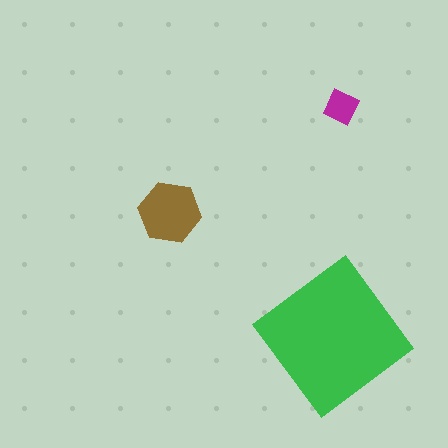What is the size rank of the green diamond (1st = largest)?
1st.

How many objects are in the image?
There are 3 objects in the image.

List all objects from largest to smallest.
The green diamond, the brown hexagon, the magenta diamond.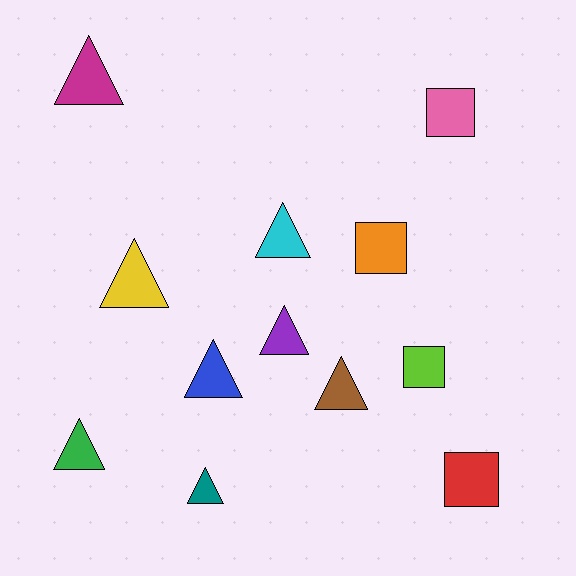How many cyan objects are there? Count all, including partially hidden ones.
There is 1 cyan object.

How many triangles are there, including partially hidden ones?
There are 8 triangles.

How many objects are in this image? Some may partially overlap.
There are 12 objects.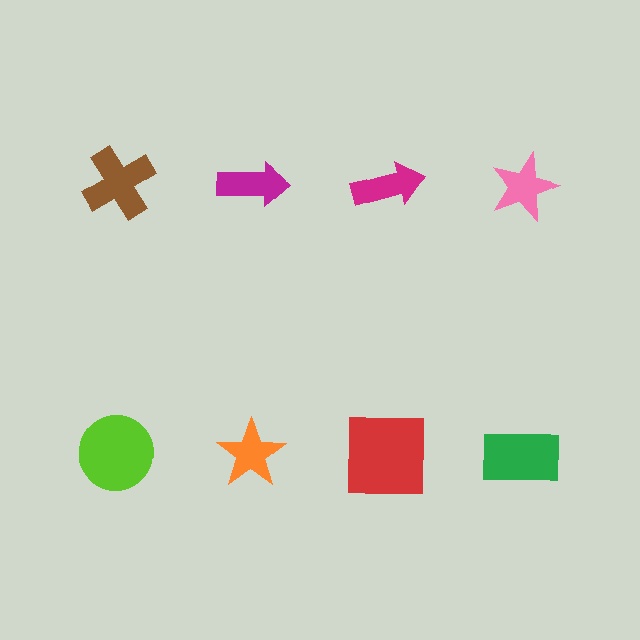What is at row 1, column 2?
A magenta arrow.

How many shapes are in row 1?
4 shapes.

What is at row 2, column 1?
A lime circle.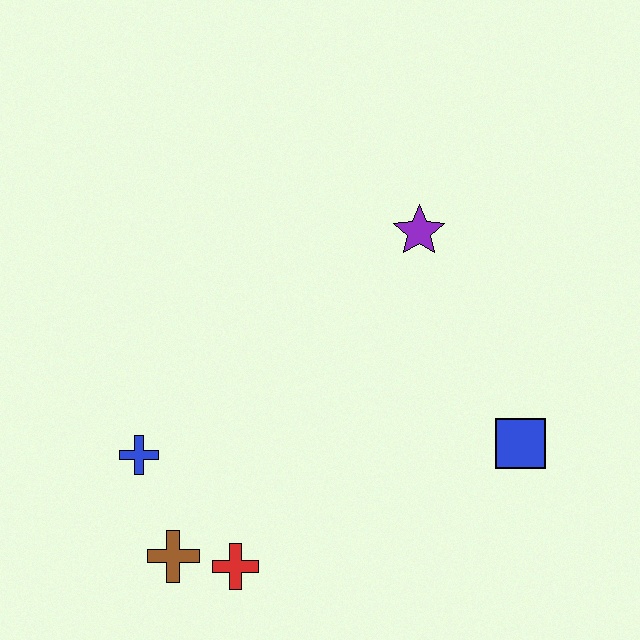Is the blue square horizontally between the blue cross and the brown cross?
No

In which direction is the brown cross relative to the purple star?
The brown cross is below the purple star.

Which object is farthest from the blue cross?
The blue square is farthest from the blue cross.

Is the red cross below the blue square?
Yes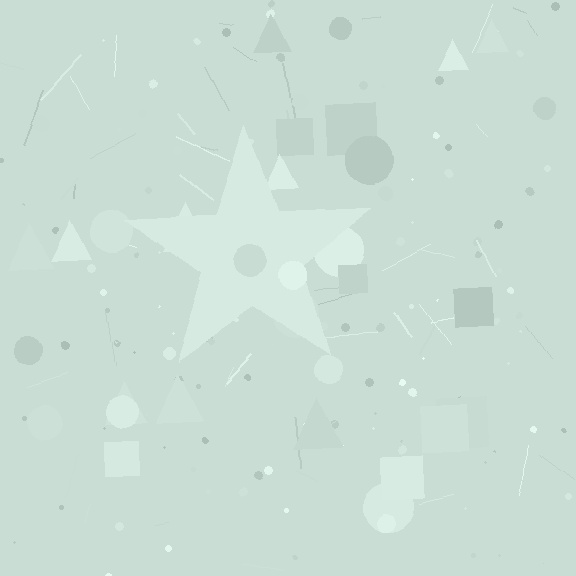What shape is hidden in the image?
A star is hidden in the image.